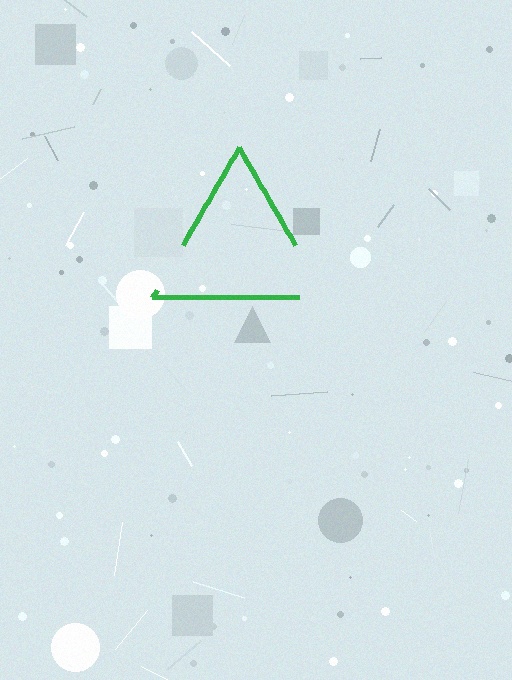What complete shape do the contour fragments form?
The contour fragments form a triangle.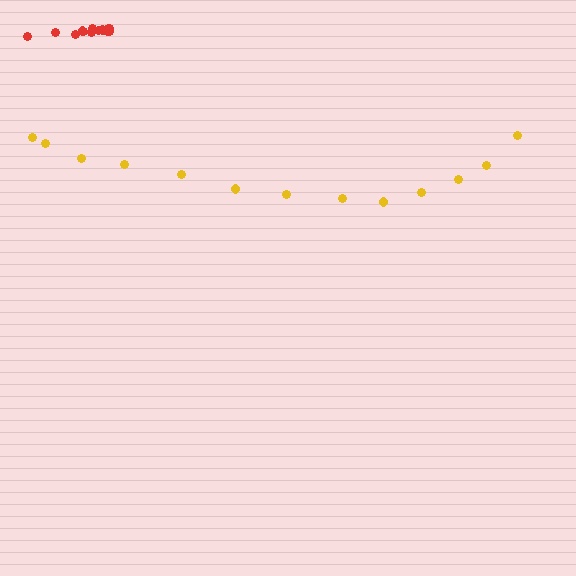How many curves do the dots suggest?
There are 2 distinct paths.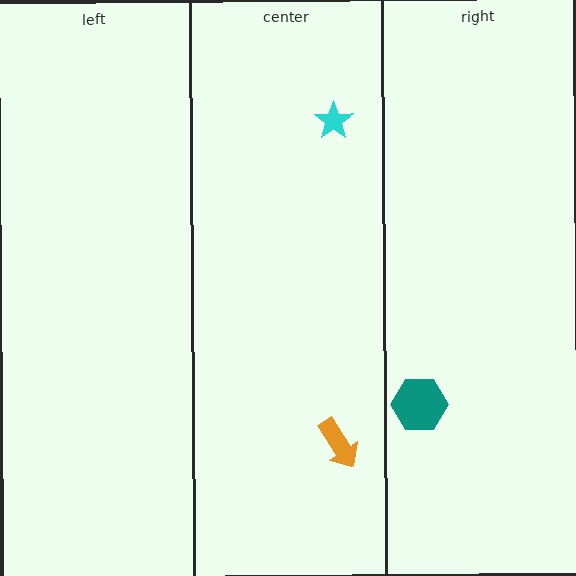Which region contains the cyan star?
The center region.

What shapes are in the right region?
The teal hexagon.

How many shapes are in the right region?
1.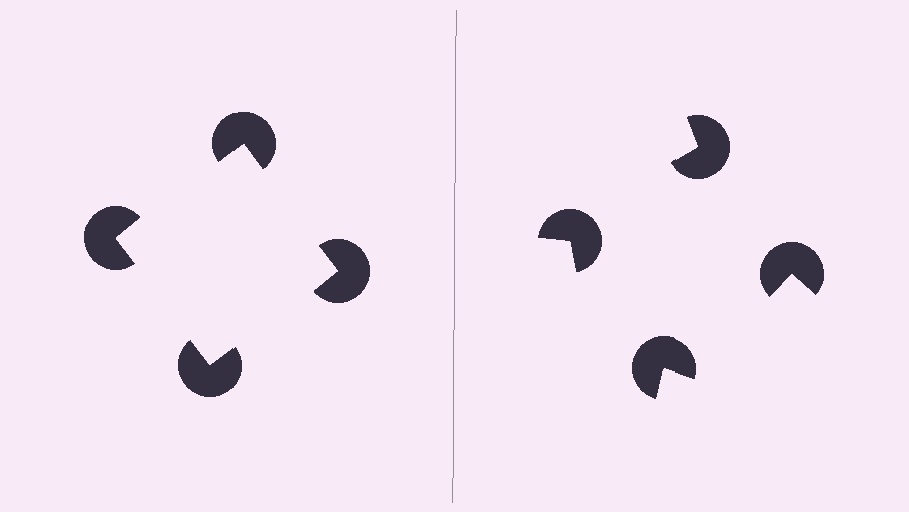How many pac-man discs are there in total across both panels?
8 — 4 on each side.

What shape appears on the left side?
An illusory square.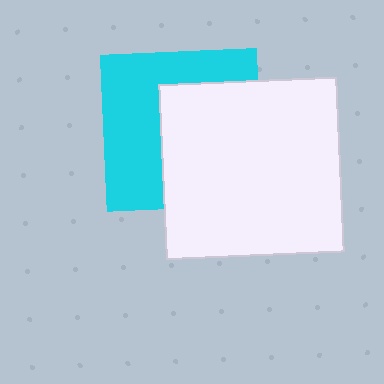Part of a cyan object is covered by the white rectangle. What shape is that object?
It is a square.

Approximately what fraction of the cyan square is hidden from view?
Roughly 50% of the cyan square is hidden behind the white rectangle.